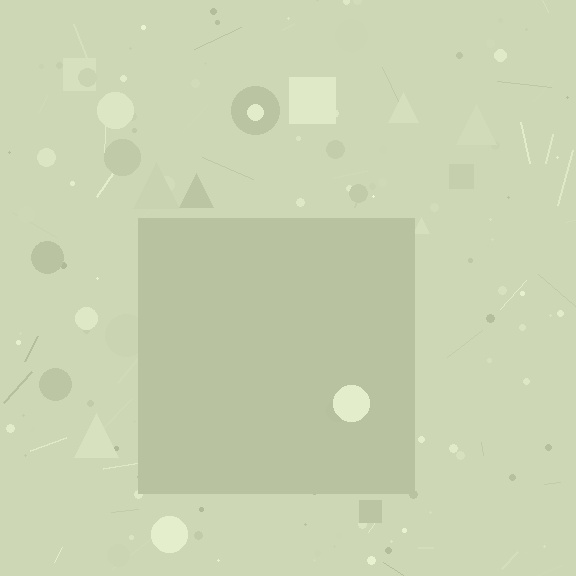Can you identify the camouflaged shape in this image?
The camouflaged shape is a square.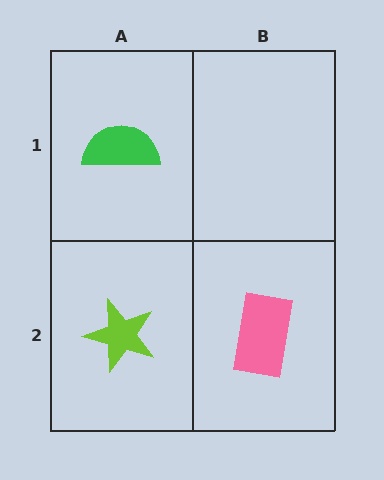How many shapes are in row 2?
2 shapes.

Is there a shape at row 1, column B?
No, that cell is empty.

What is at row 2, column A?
A lime star.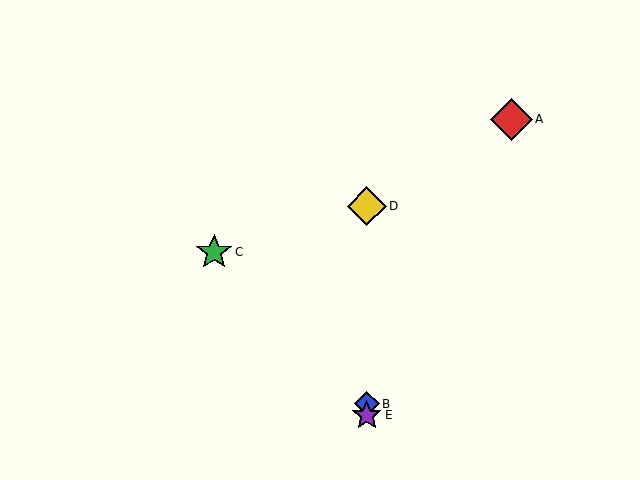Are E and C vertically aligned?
No, E is at x≈367 and C is at x≈214.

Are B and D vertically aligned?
Yes, both are at x≈367.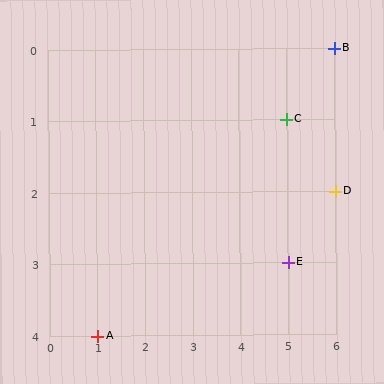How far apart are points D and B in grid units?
Points D and B are 2 rows apart.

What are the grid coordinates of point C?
Point C is at grid coordinates (5, 1).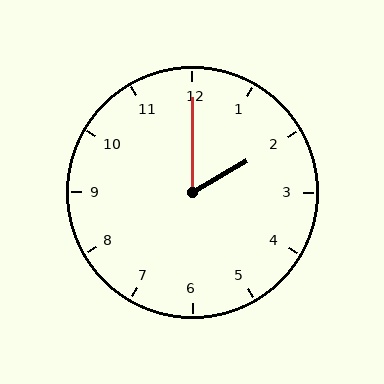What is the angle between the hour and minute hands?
Approximately 60 degrees.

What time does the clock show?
2:00.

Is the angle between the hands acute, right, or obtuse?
It is acute.